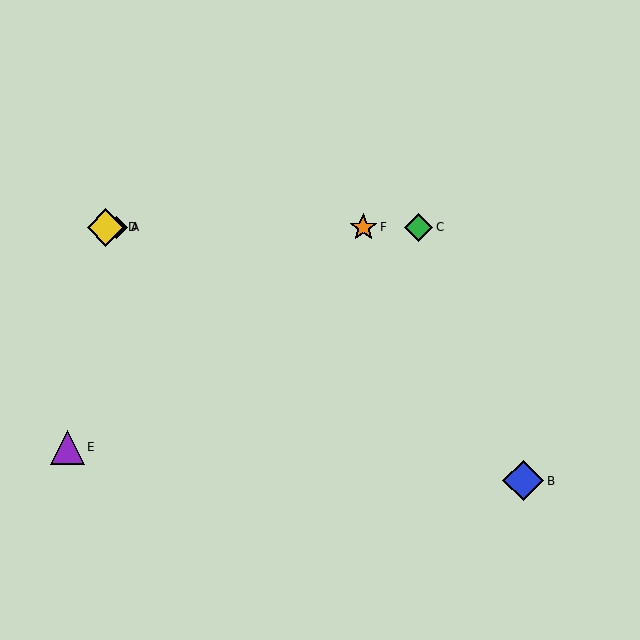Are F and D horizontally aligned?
Yes, both are at y≈227.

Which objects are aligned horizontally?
Objects A, C, D, F are aligned horizontally.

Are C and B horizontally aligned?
No, C is at y≈227 and B is at y≈481.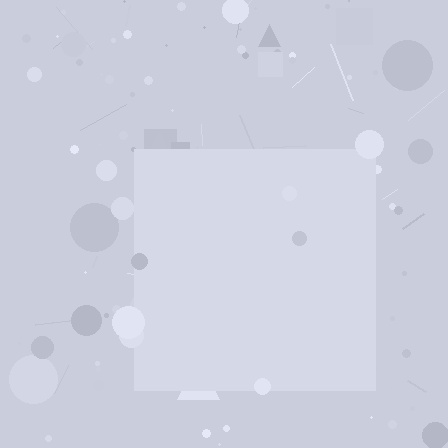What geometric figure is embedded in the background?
A square is embedded in the background.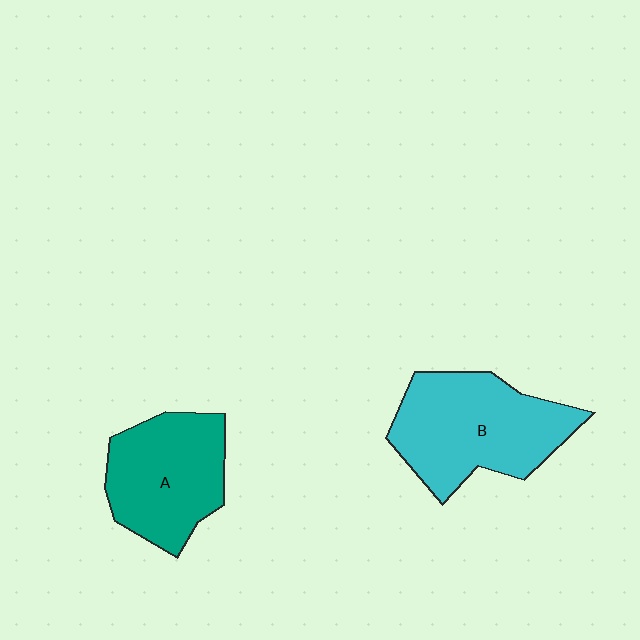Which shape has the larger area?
Shape B (cyan).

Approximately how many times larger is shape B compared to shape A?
Approximately 1.2 times.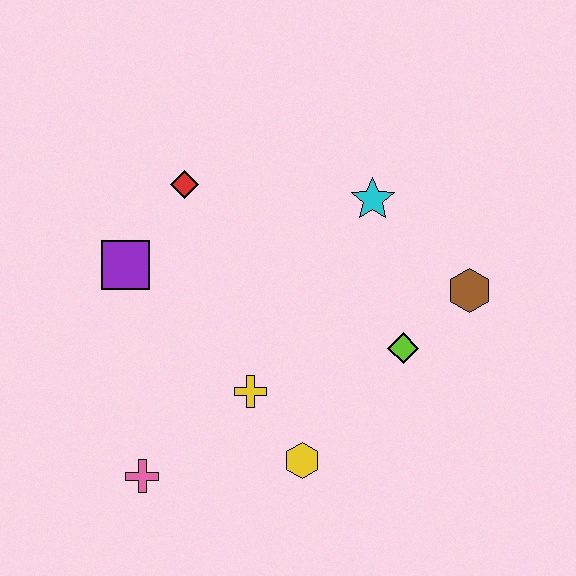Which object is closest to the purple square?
The red diamond is closest to the purple square.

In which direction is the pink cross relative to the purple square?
The pink cross is below the purple square.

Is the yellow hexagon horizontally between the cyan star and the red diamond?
Yes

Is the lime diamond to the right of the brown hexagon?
No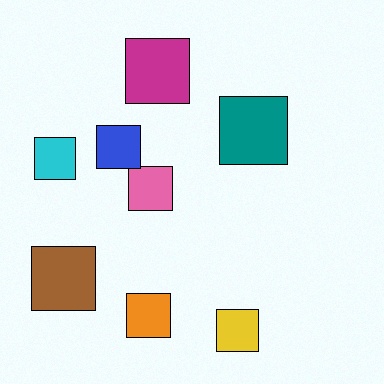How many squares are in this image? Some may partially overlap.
There are 8 squares.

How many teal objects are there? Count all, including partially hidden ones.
There is 1 teal object.